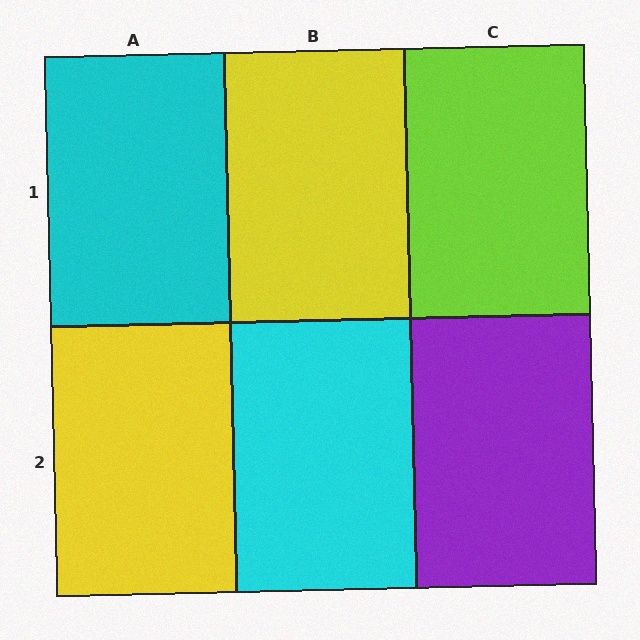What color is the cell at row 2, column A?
Yellow.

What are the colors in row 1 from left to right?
Cyan, yellow, lime.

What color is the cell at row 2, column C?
Purple.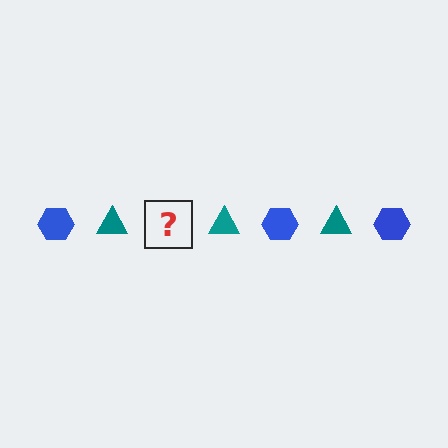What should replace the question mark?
The question mark should be replaced with a blue hexagon.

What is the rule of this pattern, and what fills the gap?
The rule is that the pattern alternates between blue hexagon and teal triangle. The gap should be filled with a blue hexagon.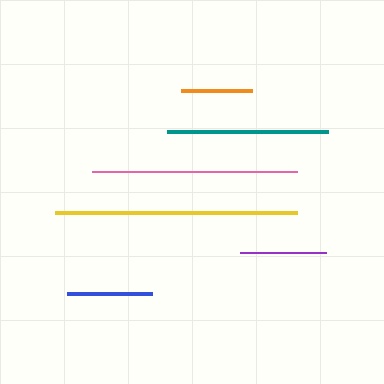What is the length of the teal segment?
The teal segment is approximately 162 pixels long.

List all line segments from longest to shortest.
From longest to shortest: yellow, pink, teal, purple, blue, orange.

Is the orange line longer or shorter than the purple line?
The purple line is longer than the orange line.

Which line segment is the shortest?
The orange line is the shortest at approximately 71 pixels.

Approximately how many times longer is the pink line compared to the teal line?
The pink line is approximately 1.3 times the length of the teal line.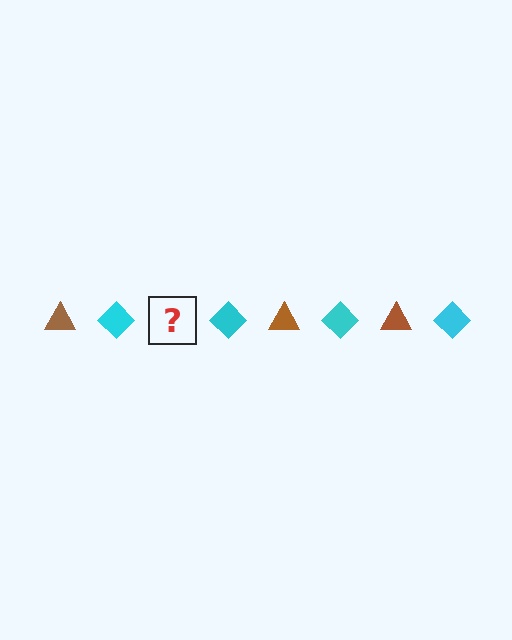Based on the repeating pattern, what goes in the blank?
The blank should be a brown triangle.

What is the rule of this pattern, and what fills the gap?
The rule is that the pattern alternates between brown triangle and cyan diamond. The gap should be filled with a brown triangle.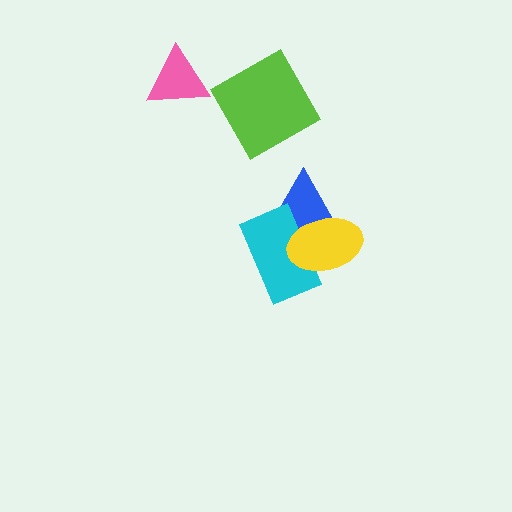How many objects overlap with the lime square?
0 objects overlap with the lime square.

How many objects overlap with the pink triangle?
0 objects overlap with the pink triangle.